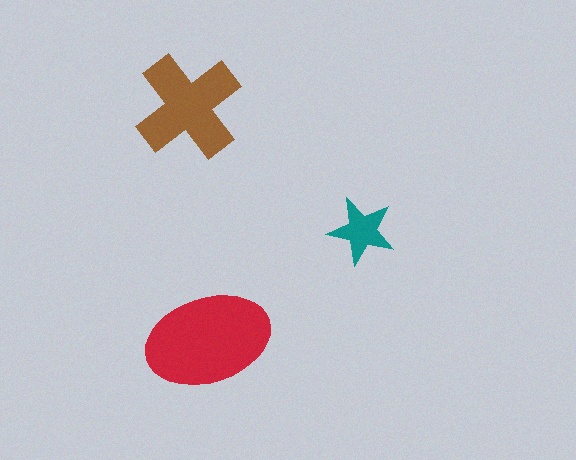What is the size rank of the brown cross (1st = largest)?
2nd.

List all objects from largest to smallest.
The red ellipse, the brown cross, the teal star.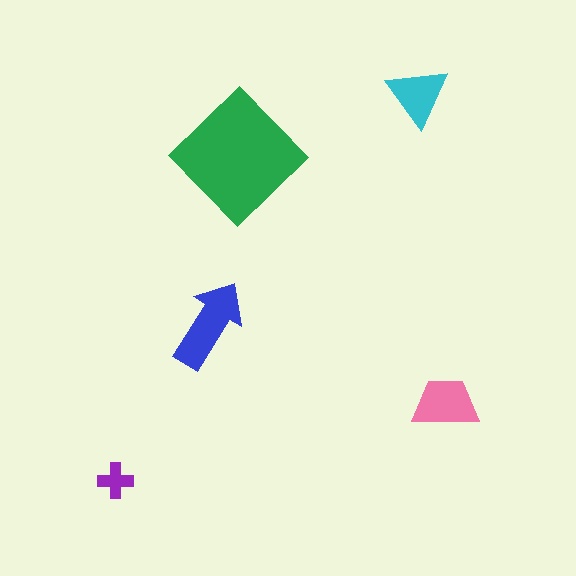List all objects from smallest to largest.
The purple cross, the cyan triangle, the pink trapezoid, the blue arrow, the green diamond.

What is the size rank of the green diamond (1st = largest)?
1st.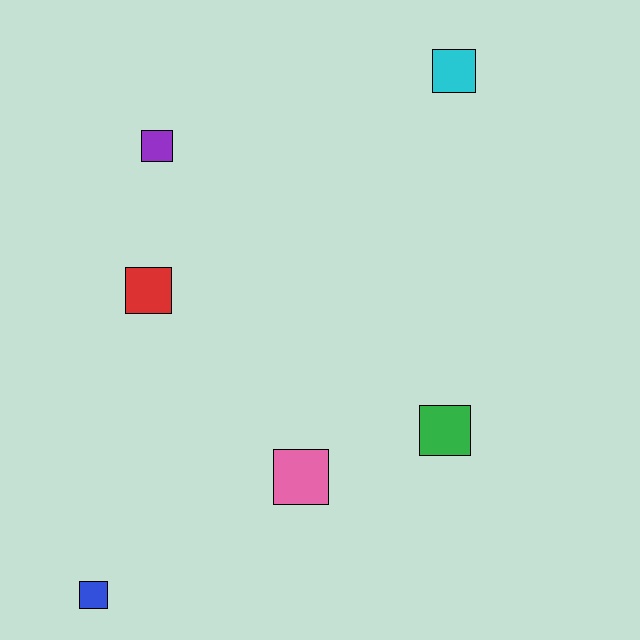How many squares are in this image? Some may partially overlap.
There are 6 squares.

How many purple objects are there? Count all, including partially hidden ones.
There is 1 purple object.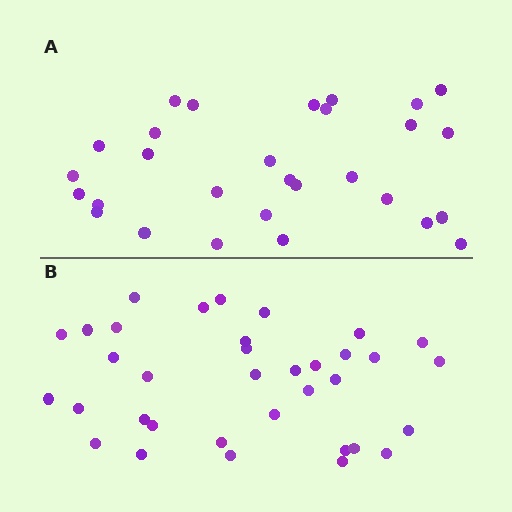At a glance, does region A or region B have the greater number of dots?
Region B (the bottom region) has more dots.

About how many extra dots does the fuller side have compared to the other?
Region B has about 6 more dots than region A.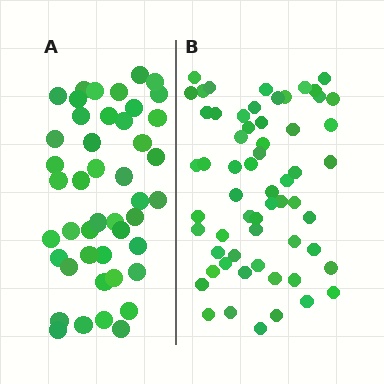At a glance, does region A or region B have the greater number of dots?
Region B (the right region) has more dots.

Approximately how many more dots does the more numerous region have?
Region B has approximately 15 more dots than region A.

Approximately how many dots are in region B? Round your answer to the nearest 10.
About 60 dots.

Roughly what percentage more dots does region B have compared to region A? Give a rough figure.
About 35% more.